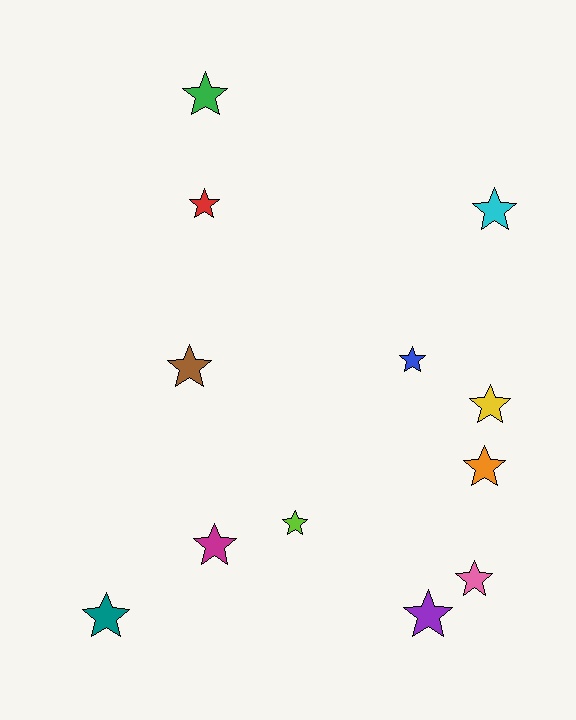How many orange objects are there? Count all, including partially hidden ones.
There is 1 orange object.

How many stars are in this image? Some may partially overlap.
There are 12 stars.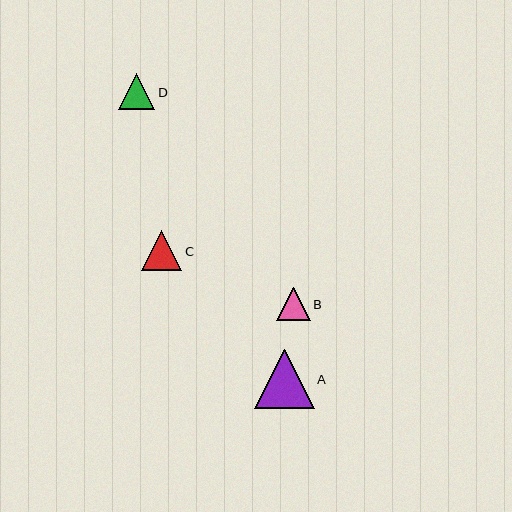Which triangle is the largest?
Triangle A is the largest with a size of approximately 59 pixels.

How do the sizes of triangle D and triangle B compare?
Triangle D and triangle B are approximately the same size.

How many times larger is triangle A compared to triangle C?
Triangle A is approximately 1.5 times the size of triangle C.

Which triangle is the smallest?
Triangle B is the smallest with a size of approximately 33 pixels.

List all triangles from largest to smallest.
From largest to smallest: A, C, D, B.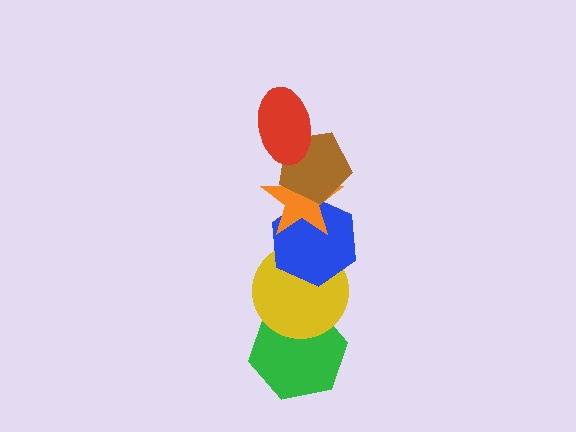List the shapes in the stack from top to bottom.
From top to bottom: the red ellipse, the brown pentagon, the orange star, the blue hexagon, the yellow circle, the green hexagon.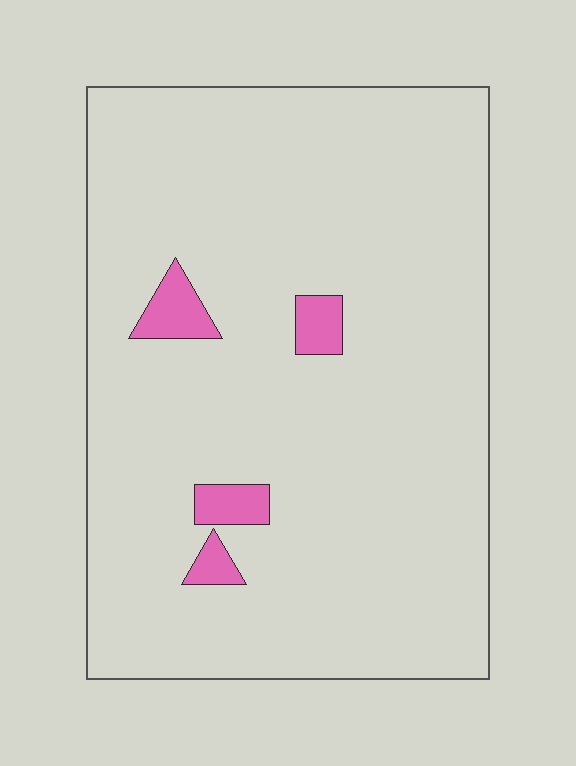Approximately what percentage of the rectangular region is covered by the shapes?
Approximately 5%.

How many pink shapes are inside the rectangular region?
4.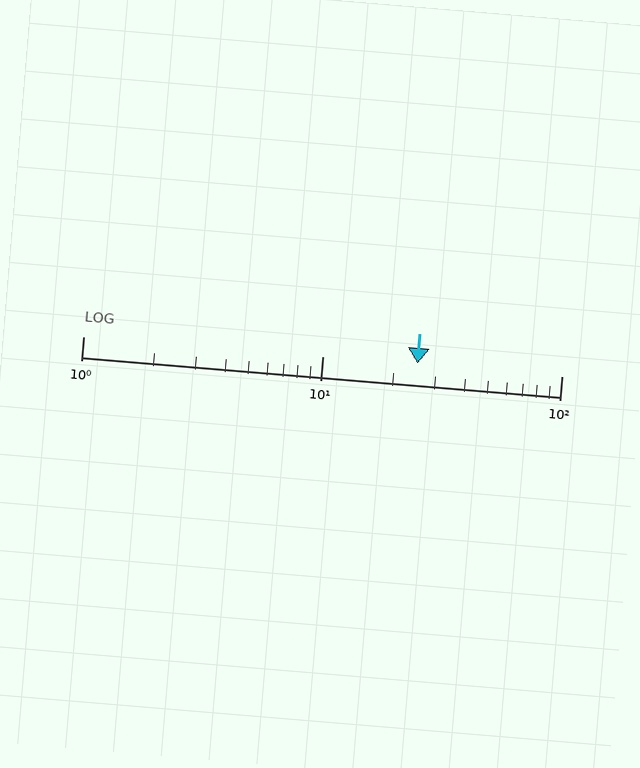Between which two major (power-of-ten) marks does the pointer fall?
The pointer is between 10 and 100.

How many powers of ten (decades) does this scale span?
The scale spans 2 decades, from 1 to 100.